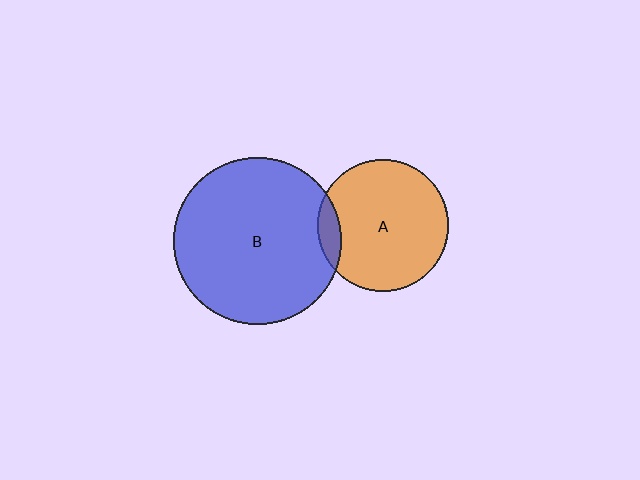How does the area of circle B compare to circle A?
Approximately 1.6 times.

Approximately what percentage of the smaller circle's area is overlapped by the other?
Approximately 10%.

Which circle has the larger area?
Circle B (blue).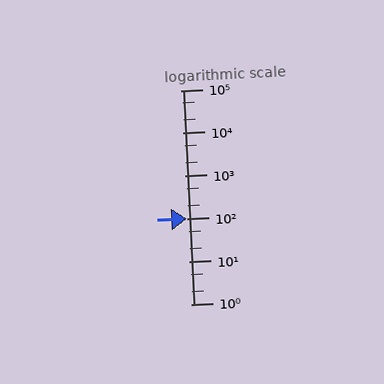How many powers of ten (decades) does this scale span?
The scale spans 5 decades, from 1 to 100000.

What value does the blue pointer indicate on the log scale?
The pointer indicates approximately 99.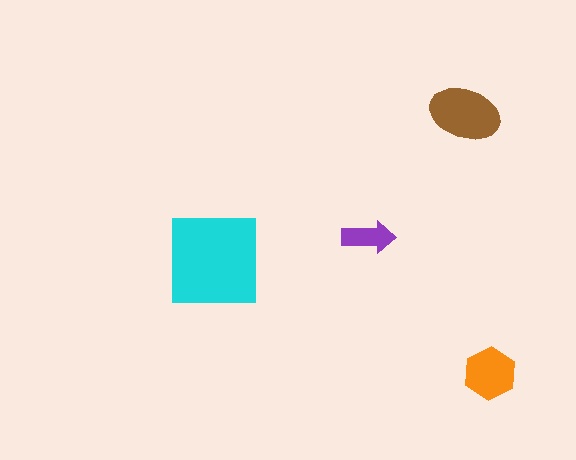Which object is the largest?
The cyan square.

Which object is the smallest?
The purple arrow.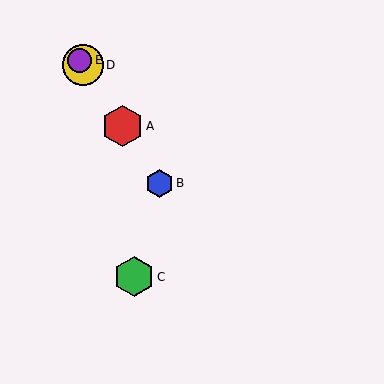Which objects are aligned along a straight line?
Objects A, B, D, E are aligned along a straight line.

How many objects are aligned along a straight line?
4 objects (A, B, D, E) are aligned along a straight line.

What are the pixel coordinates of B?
Object B is at (160, 183).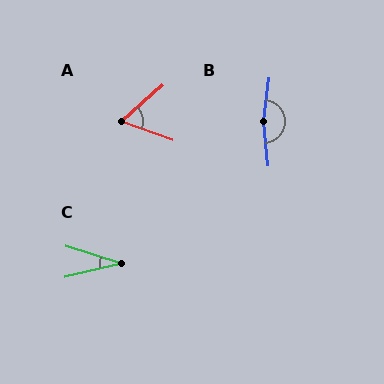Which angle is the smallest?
C, at approximately 31 degrees.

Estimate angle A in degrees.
Approximately 61 degrees.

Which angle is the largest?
B, at approximately 167 degrees.